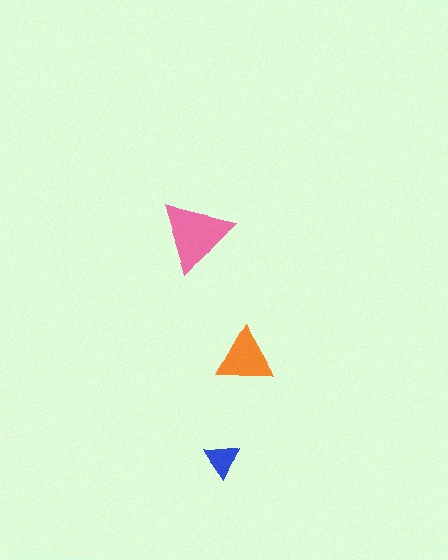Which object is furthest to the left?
The pink triangle is leftmost.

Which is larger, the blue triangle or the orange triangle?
The orange one.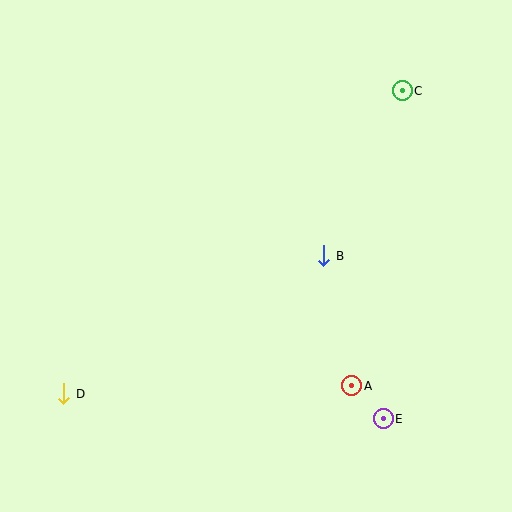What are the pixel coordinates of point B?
Point B is at (324, 256).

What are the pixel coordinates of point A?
Point A is at (352, 386).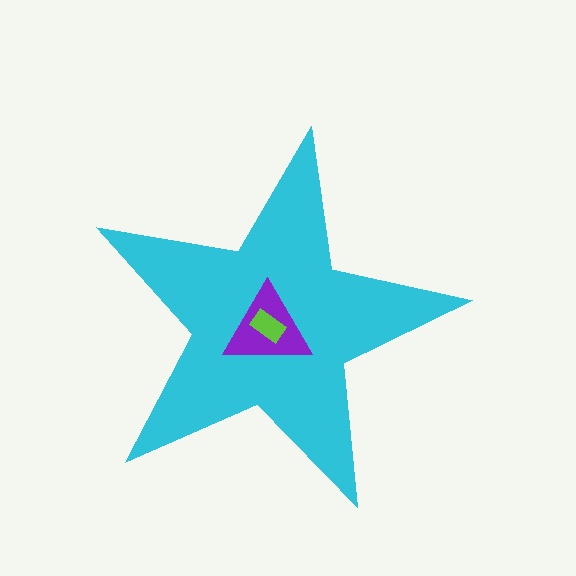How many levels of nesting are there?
3.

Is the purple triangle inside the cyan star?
Yes.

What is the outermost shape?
The cyan star.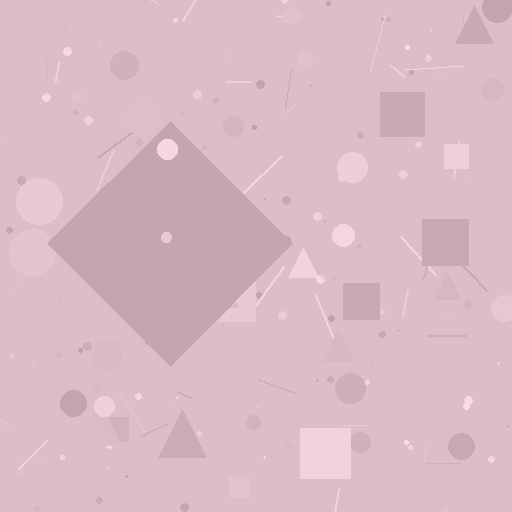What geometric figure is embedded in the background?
A diamond is embedded in the background.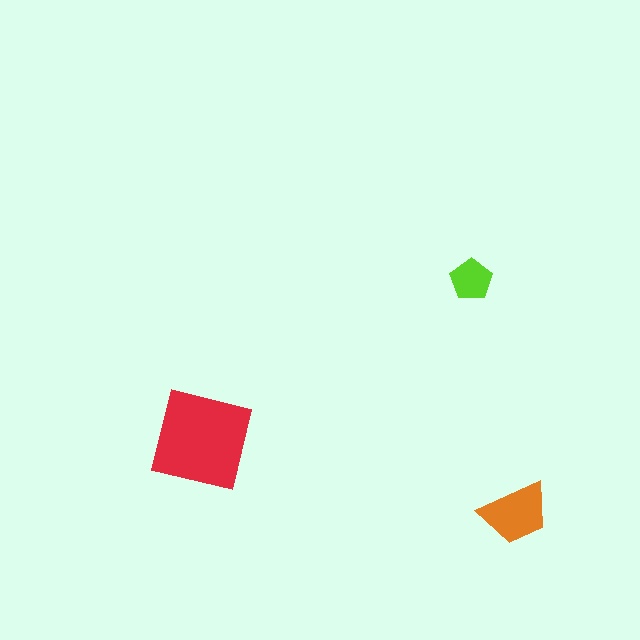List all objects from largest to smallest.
The red square, the orange trapezoid, the lime pentagon.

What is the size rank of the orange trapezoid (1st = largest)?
2nd.